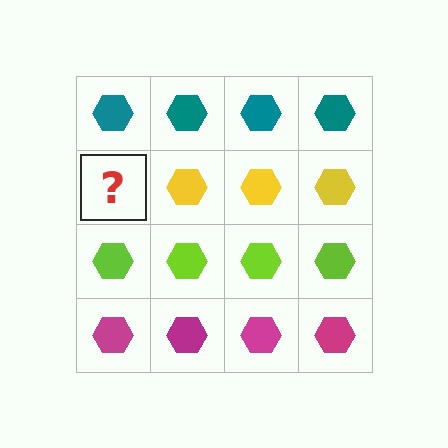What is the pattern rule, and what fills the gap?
The rule is that each row has a consistent color. The gap should be filled with a yellow hexagon.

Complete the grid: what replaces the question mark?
The question mark should be replaced with a yellow hexagon.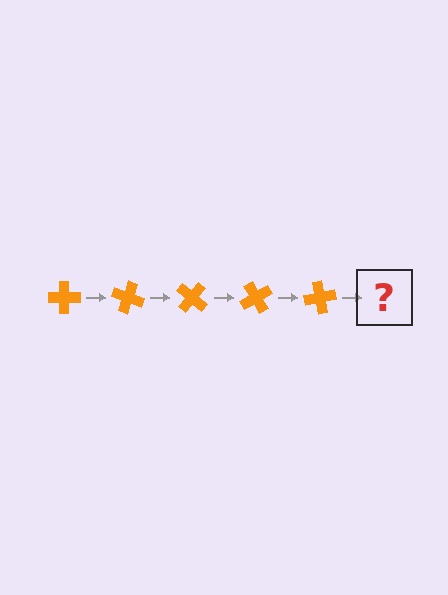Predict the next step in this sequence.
The next step is an orange cross rotated 100 degrees.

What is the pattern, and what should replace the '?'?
The pattern is that the cross rotates 20 degrees each step. The '?' should be an orange cross rotated 100 degrees.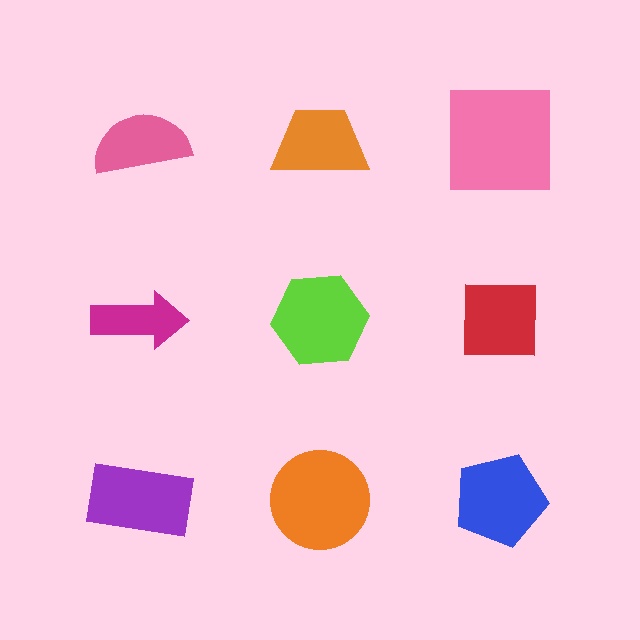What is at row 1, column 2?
An orange trapezoid.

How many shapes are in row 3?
3 shapes.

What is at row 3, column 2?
An orange circle.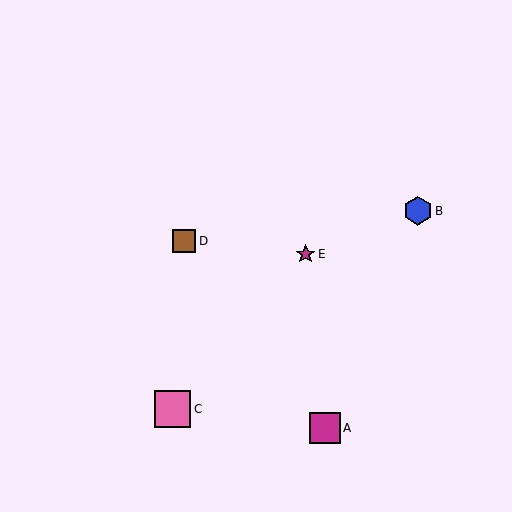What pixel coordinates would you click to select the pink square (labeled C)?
Click at (172, 409) to select the pink square C.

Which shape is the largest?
The pink square (labeled C) is the largest.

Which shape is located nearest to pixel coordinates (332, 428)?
The magenta square (labeled A) at (325, 428) is nearest to that location.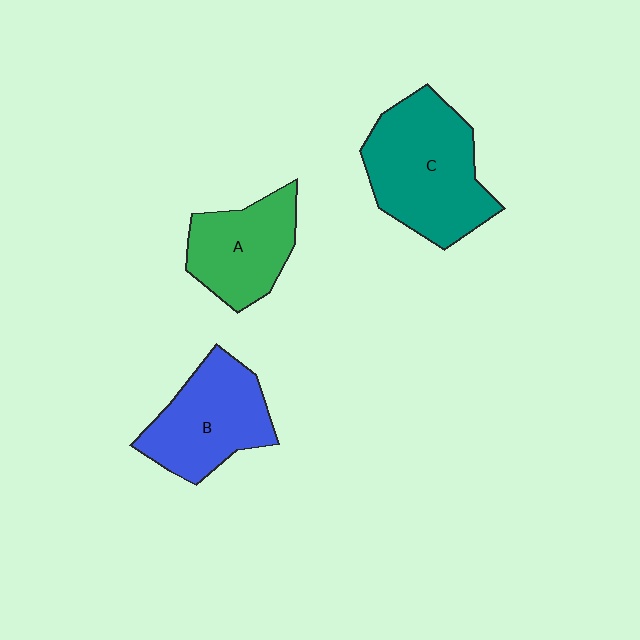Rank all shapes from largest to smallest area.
From largest to smallest: C (teal), B (blue), A (green).